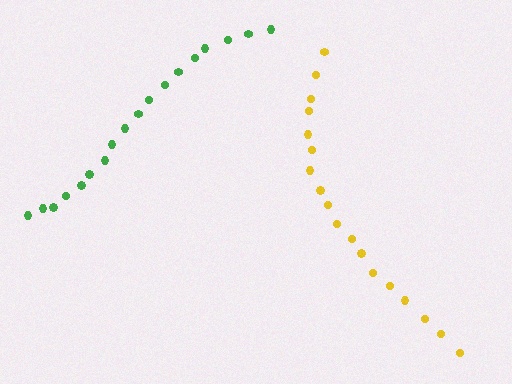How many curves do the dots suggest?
There are 2 distinct paths.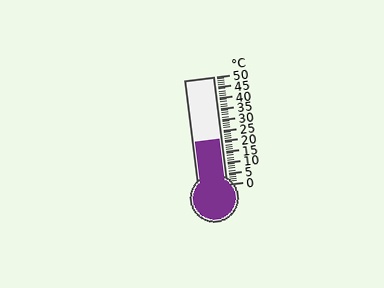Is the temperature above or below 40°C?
The temperature is below 40°C.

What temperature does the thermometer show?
The thermometer shows approximately 21°C.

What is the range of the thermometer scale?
The thermometer scale ranges from 0°C to 50°C.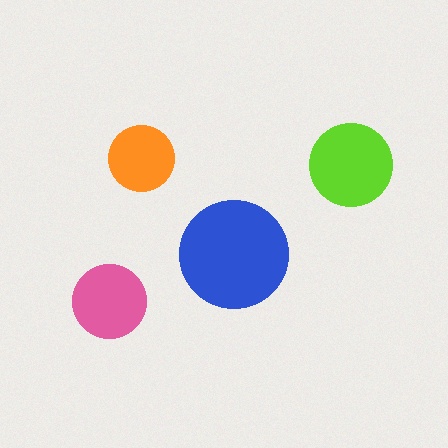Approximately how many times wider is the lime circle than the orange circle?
About 1.5 times wider.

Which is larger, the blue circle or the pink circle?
The blue one.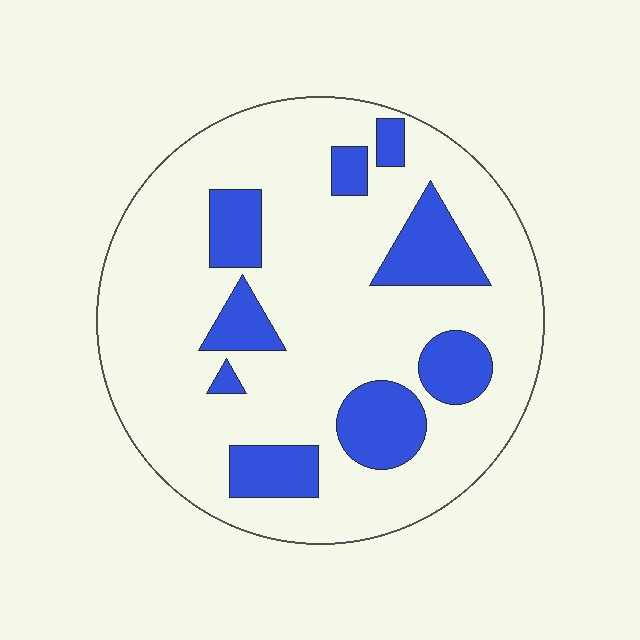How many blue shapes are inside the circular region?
9.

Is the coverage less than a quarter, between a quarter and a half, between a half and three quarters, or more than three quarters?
Less than a quarter.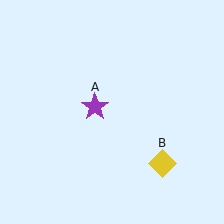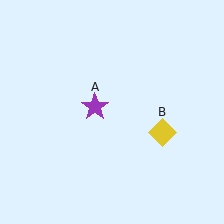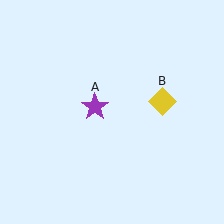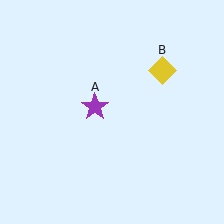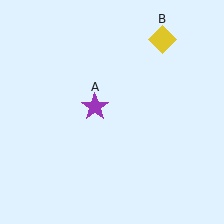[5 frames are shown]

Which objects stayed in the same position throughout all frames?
Purple star (object A) remained stationary.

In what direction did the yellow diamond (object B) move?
The yellow diamond (object B) moved up.